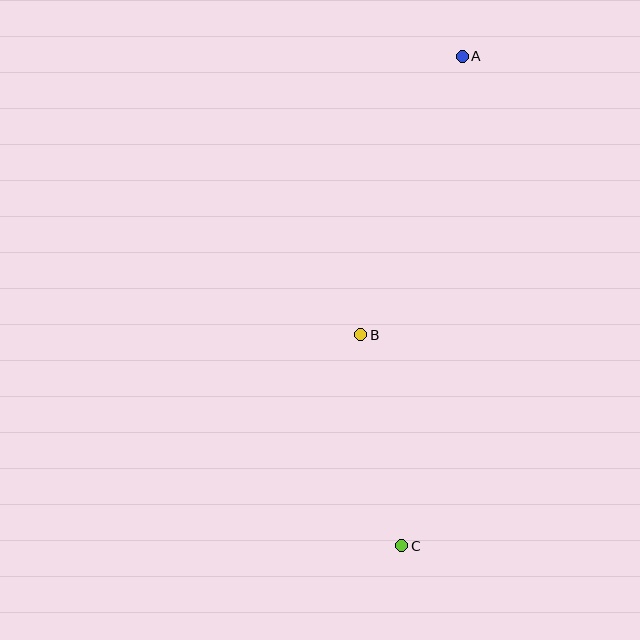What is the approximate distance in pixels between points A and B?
The distance between A and B is approximately 296 pixels.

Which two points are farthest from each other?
Points A and C are farthest from each other.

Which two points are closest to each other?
Points B and C are closest to each other.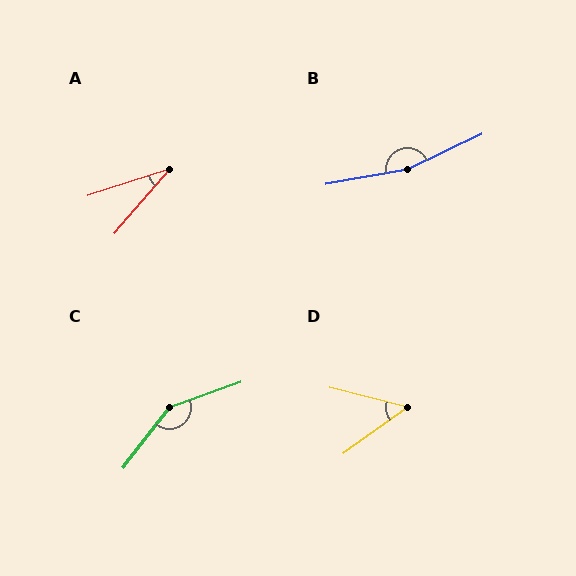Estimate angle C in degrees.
Approximately 147 degrees.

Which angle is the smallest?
A, at approximately 32 degrees.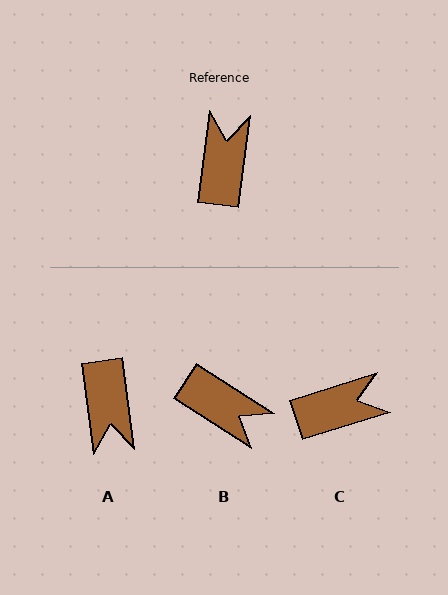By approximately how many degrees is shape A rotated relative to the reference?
Approximately 165 degrees clockwise.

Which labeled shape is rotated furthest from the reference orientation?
A, about 165 degrees away.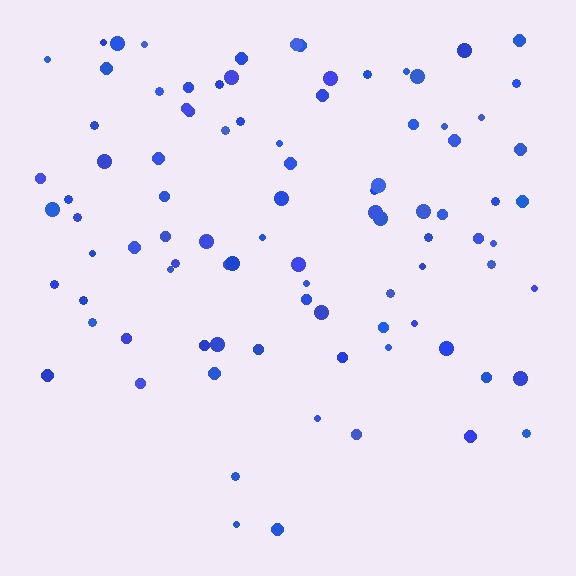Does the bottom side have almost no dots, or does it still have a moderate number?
Still a moderate number, just noticeably fewer than the top.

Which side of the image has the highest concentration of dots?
The top.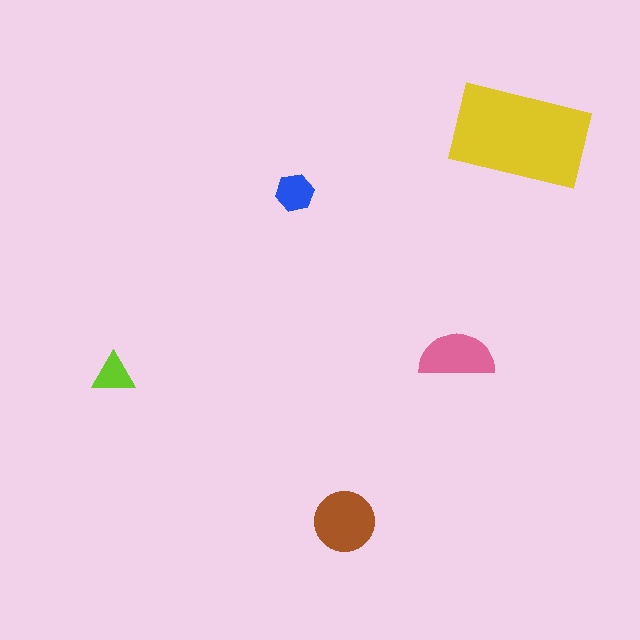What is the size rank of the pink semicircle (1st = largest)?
3rd.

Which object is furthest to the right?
The yellow rectangle is rightmost.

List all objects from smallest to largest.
The lime triangle, the blue hexagon, the pink semicircle, the brown circle, the yellow rectangle.